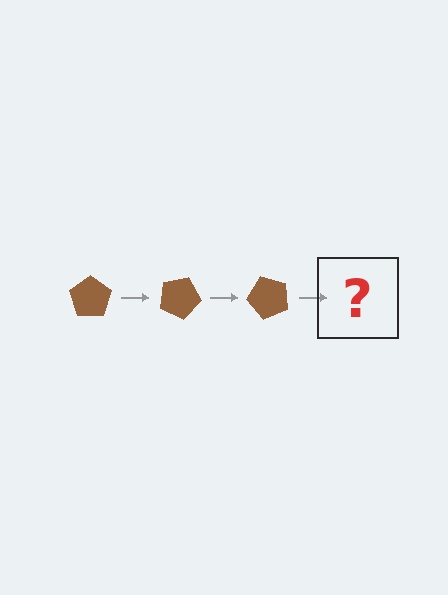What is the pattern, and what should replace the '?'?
The pattern is that the pentagon rotates 25 degrees each step. The '?' should be a brown pentagon rotated 75 degrees.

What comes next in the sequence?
The next element should be a brown pentagon rotated 75 degrees.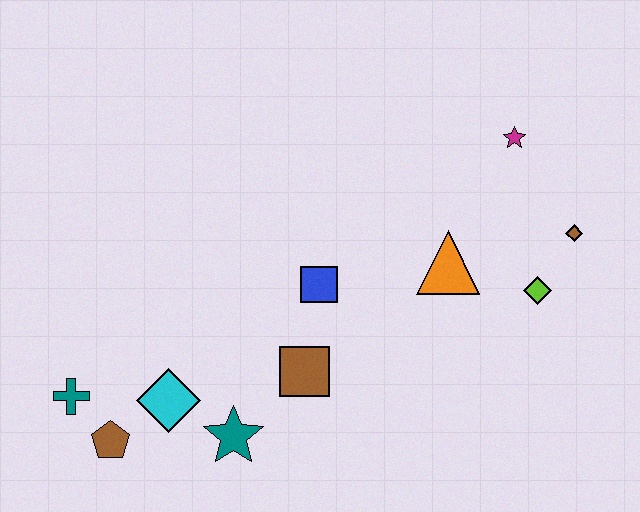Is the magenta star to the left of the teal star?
No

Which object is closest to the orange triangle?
The lime diamond is closest to the orange triangle.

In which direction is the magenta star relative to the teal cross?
The magenta star is to the right of the teal cross.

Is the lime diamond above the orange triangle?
No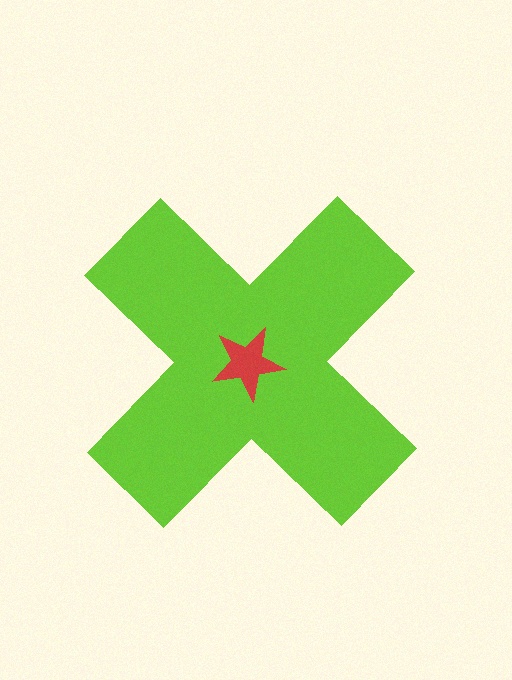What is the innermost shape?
The red star.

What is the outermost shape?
The lime cross.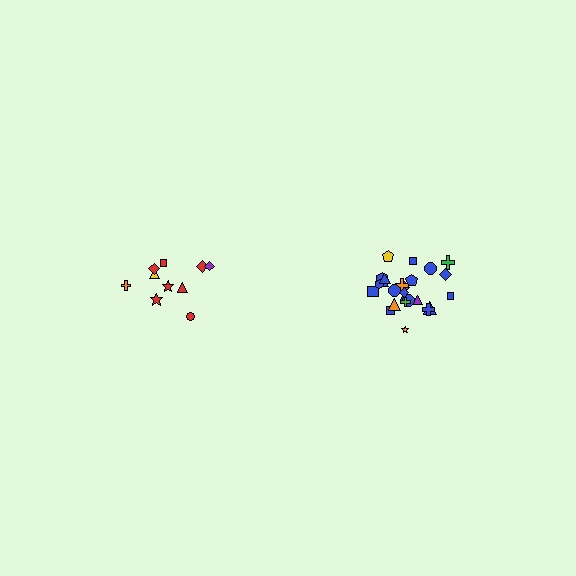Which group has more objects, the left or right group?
The right group.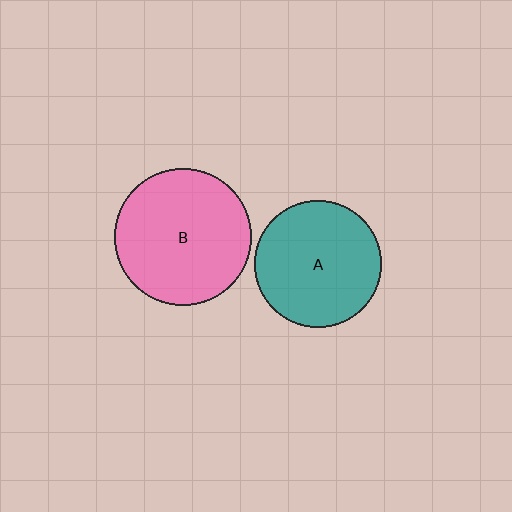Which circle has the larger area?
Circle B (pink).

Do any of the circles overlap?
No, none of the circles overlap.